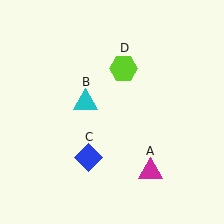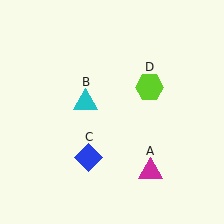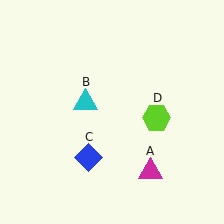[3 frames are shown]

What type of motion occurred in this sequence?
The lime hexagon (object D) rotated clockwise around the center of the scene.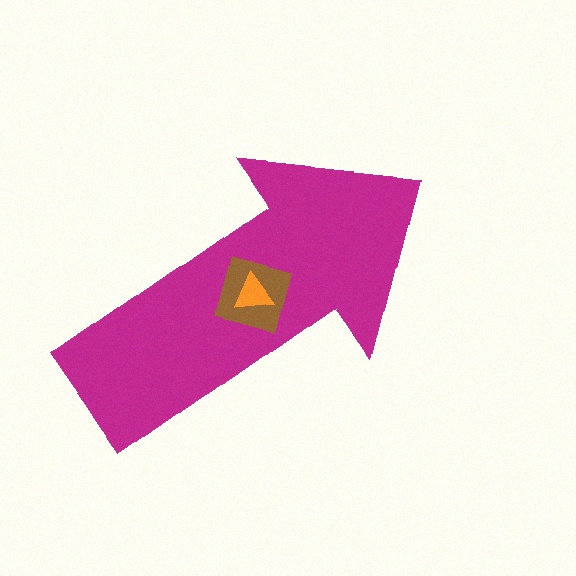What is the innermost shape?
The orange triangle.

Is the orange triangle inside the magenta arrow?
Yes.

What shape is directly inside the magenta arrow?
The brown square.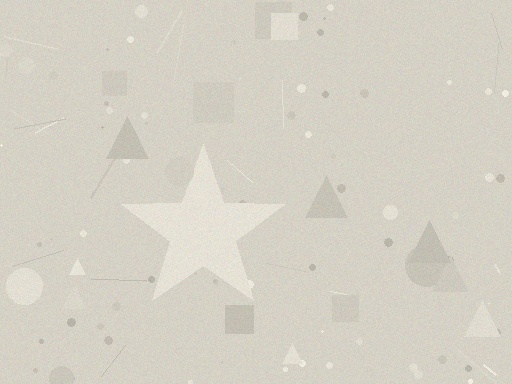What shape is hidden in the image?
A star is hidden in the image.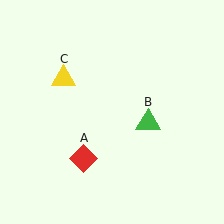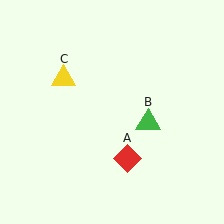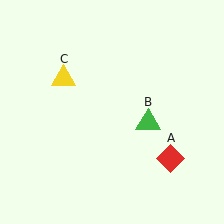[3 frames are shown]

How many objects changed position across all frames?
1 object changed position: red diamond (object A).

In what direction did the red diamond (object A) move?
The red diamond (object A) moved right.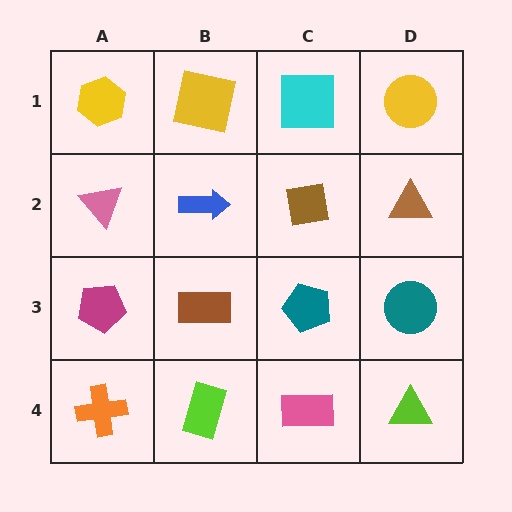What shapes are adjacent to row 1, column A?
A pink triangle (row 2, column A), a yellow square (row 1, column B).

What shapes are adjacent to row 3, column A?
A pink triangle (row 2, column A), an orange cross (row 4, column A), a brown rectangle (row 3, column B).